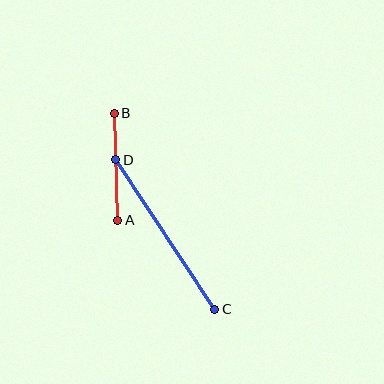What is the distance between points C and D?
The distance is approximately 179 pixels.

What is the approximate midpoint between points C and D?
The midpoint is at approximately (165, 234) pixels.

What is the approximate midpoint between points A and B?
The midpoint is at approximately (116, 167) pixels.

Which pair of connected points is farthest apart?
Points C and D are farthest apart.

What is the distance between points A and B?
The distance is approximately 107 pixels.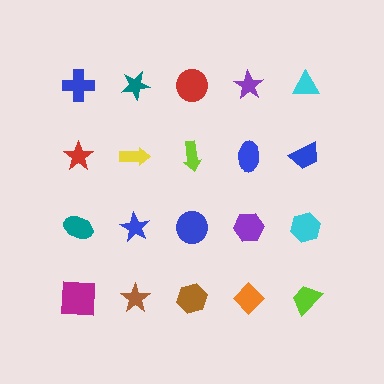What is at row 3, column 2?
A blue star.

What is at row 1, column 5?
A cyan triangle.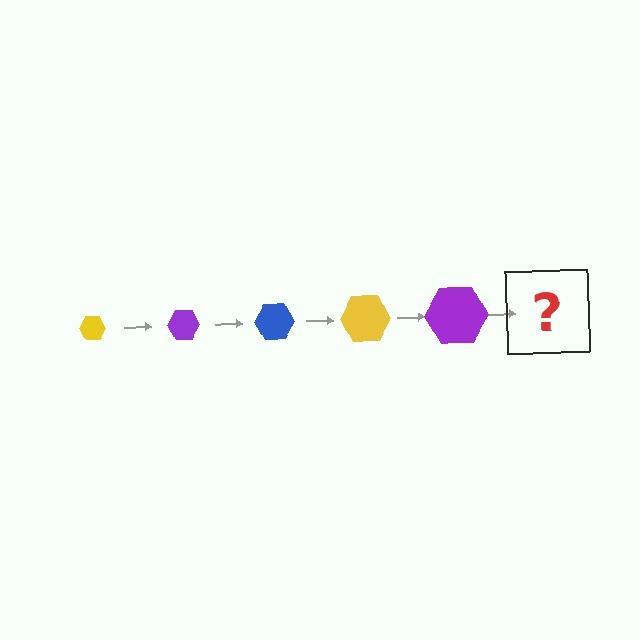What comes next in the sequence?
The next element should be a blue hexagon, larger than the previous one.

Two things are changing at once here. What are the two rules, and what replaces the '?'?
The two rules are that the hexagon grows larger each step and the color cycles through yellow, purple, and blue. The '?' should be a blue hexagon, larger than the previous one.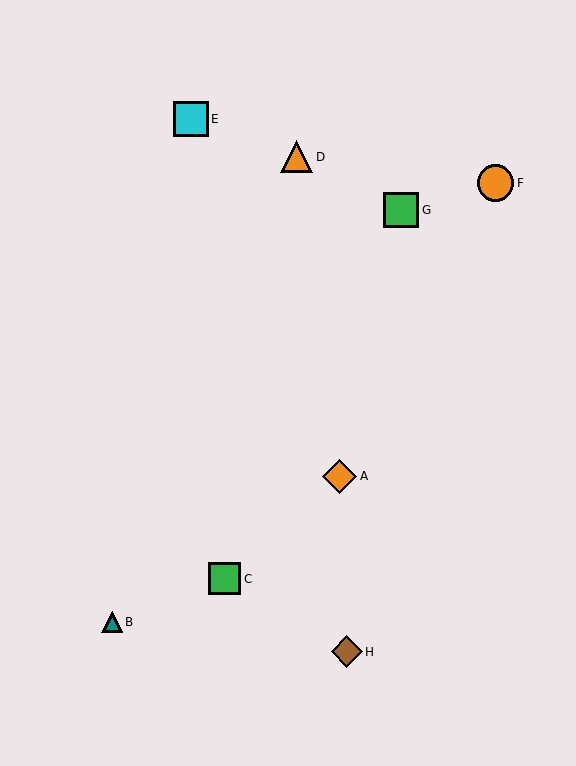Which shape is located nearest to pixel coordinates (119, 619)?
The teal triangle (labeled B) at (112, 622) is nearest to that location.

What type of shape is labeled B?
Shape B is a teal triangle.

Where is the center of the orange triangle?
The center of the orange triangle is at (296, 157).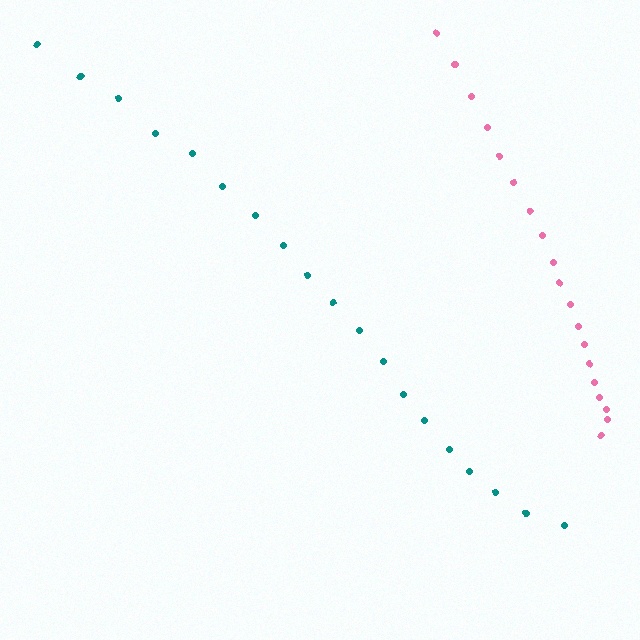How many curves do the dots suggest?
There are 2 distinct paths.